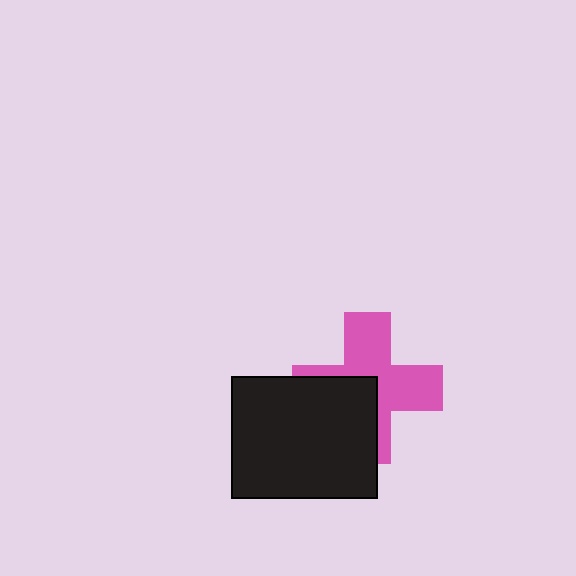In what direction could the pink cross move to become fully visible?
The pink cross could move toward the upper-right. That would shift it out from behind the black rectangle entirely.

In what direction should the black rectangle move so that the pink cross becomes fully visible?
The black rectangle should move toward the lower-left. That is the shortest direction to clear the overlap and leave the pink cross fully visible.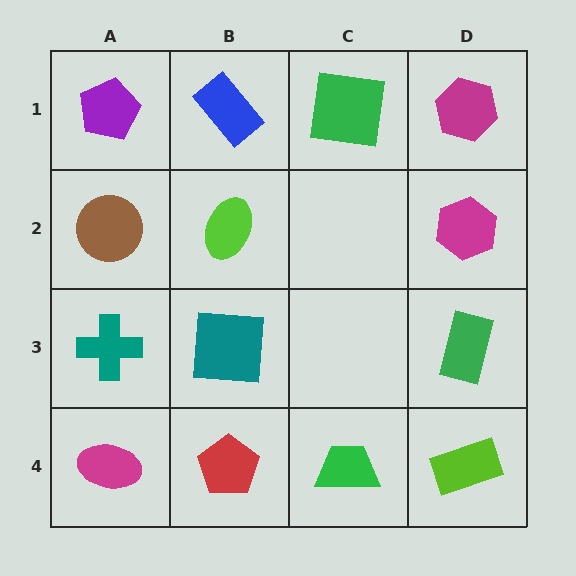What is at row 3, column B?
A teal square.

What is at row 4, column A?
A magenta ellipse.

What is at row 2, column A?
A brown circle.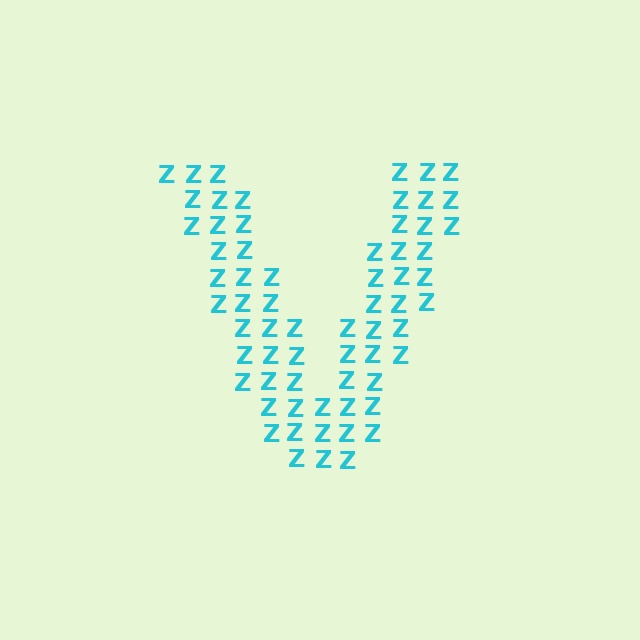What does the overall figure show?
The overall figure shows the letter V.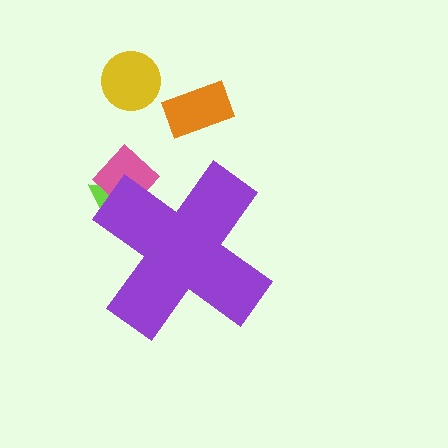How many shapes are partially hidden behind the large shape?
2 shapes are partially hidden.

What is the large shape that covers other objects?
A purple cross.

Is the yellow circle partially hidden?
No, the yellow circle is fully visible.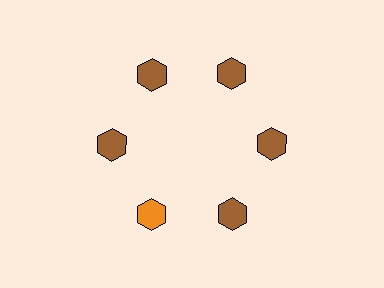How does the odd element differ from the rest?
It has a different color: orange instead of brown.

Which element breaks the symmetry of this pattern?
The orange hexagon at roughly the 7 o'clock position breaks the symmetry. All other shapes are brown hexagons.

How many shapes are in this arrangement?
There are 6 shapes arranged in a ring pattern.